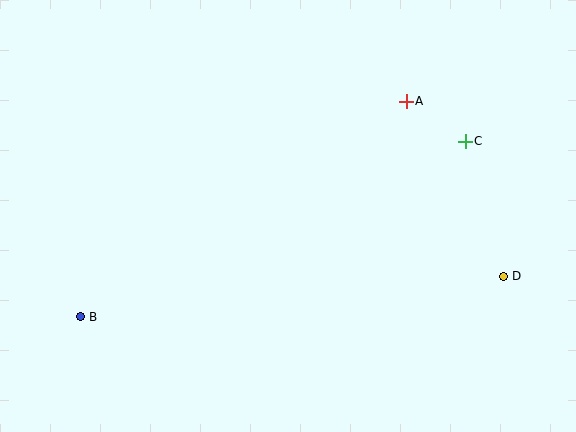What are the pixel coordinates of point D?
Point D is at (503, 276).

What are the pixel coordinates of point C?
Point C is at (465, 141).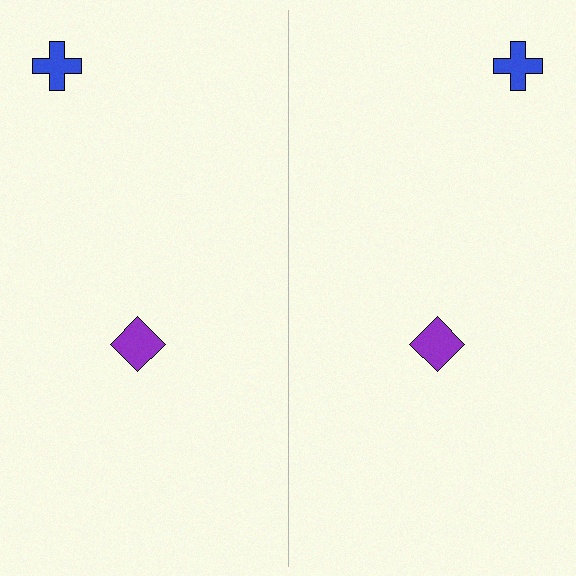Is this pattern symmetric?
Yes, this pattern has bilateral (reflection) symmetry.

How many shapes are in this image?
There are 4 shapes in this image.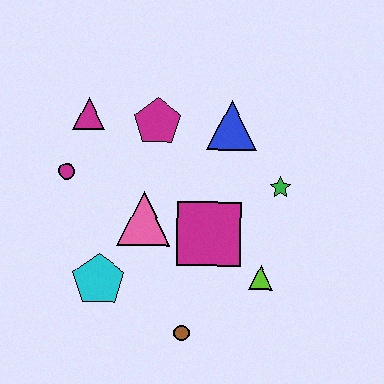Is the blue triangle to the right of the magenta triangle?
Yes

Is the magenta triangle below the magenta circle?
No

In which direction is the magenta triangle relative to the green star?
The magenta triangle is to the left of the green star.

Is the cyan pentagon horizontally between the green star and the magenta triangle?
Yes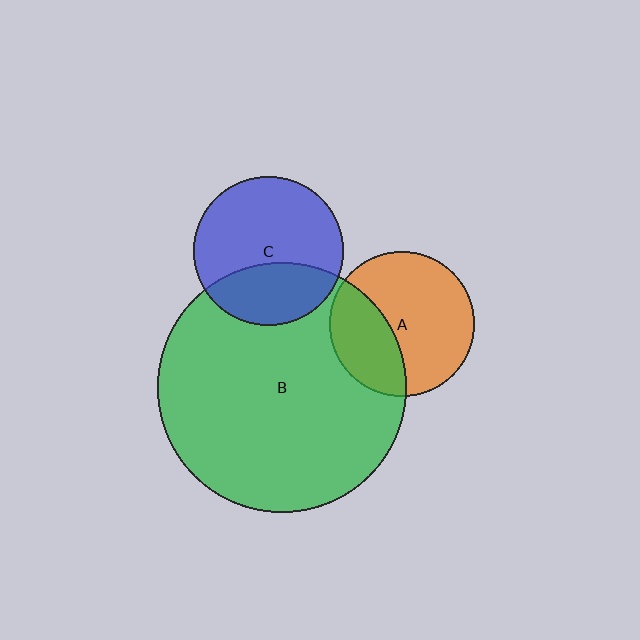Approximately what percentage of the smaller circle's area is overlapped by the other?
Approximately 35%.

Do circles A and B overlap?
Yes.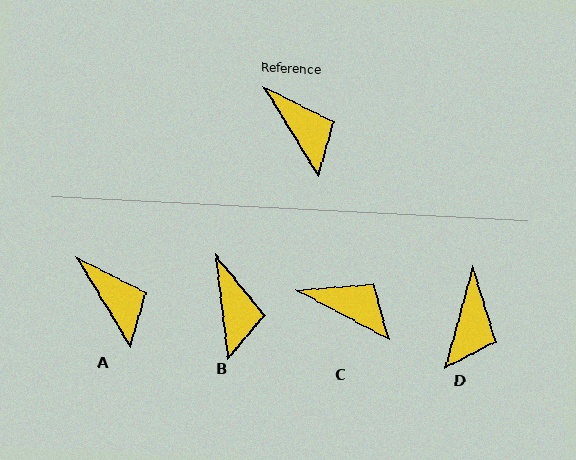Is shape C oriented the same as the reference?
No, it is off by about 31 degrees.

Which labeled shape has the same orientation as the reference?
A.